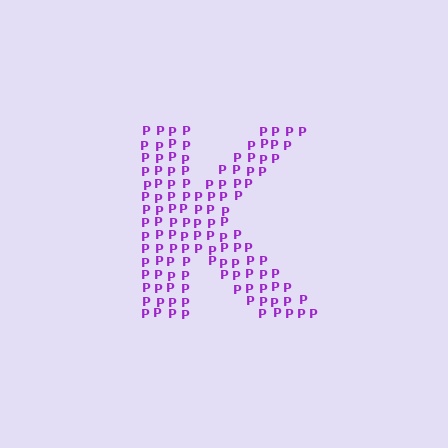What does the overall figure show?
The overall figure shows the letter K.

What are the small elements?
The small elements are letter P's.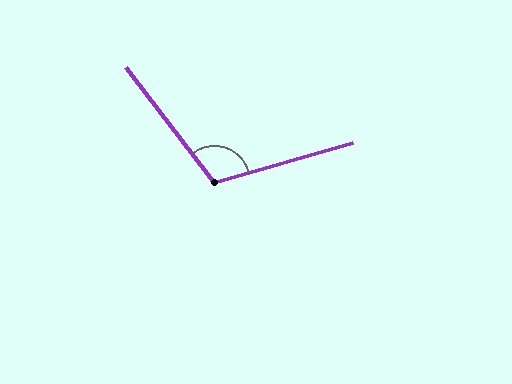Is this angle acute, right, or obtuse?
It is obtuse.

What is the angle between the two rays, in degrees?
Approximately 112 degrees.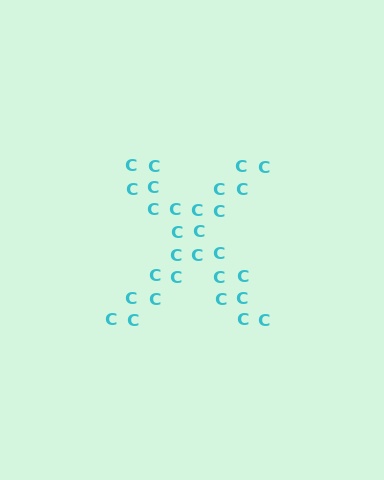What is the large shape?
The large shape is the letter X.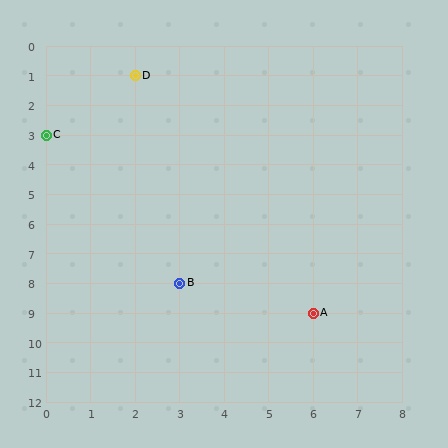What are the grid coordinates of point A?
Point A is at grid coordinates (6, 9).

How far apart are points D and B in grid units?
Points D and B are 1 column and 7 rows apart (about 7.1 grid units diagonally).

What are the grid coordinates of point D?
Point D is at grid coordinates (2, 1).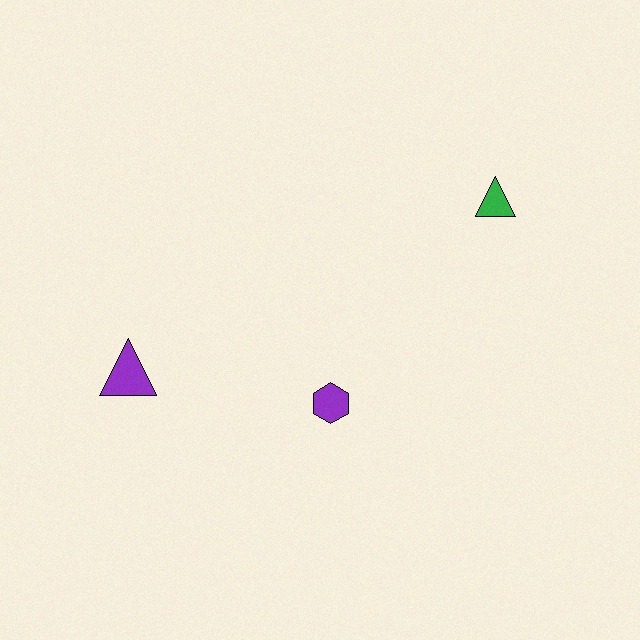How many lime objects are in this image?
There are no lime objects.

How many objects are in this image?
There are 3 objects.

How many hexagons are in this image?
There is 1 hexagon.